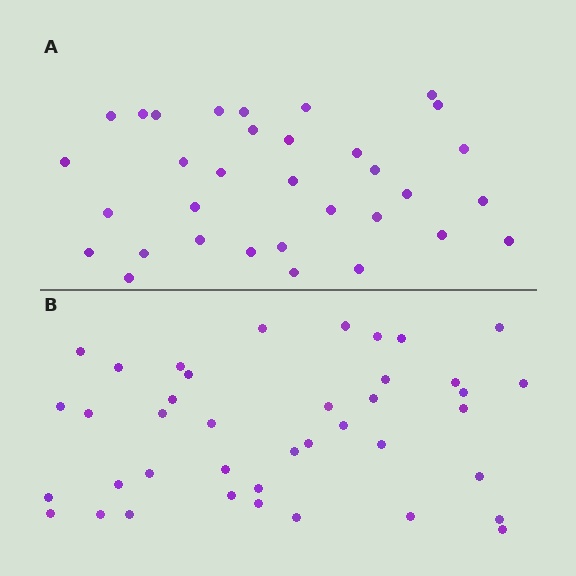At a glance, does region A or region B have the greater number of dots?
Region B (the bottom region) has more dots.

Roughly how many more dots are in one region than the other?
Region B has roughly 8 or so more dots than region A.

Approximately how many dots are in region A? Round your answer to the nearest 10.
About 30 dots. (The exact count is 33, which rounds to 30.)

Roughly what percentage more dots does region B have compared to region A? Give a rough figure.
About 20% more.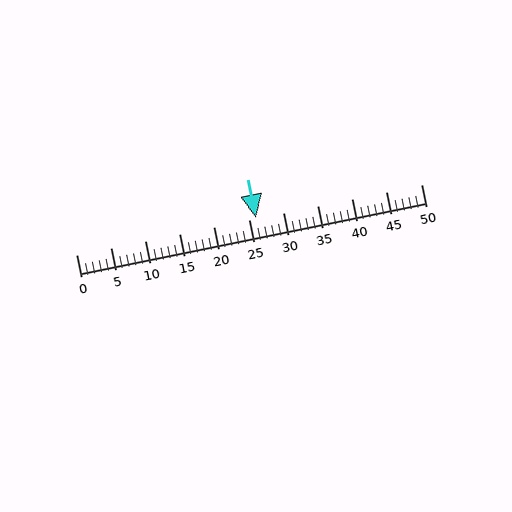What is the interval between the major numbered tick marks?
The major tick marks are spaced 5 units apart.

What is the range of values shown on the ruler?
The ruler shows values from 0 to 50.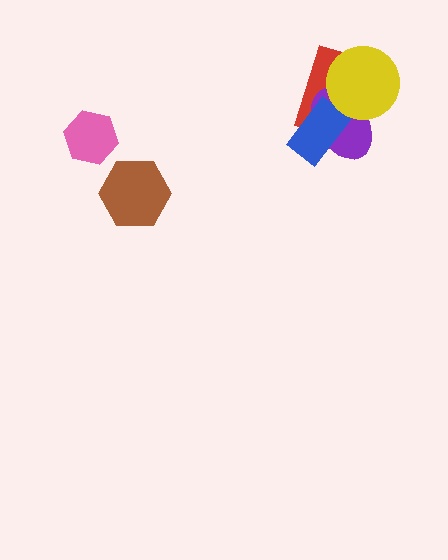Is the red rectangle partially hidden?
Yes, it is partially covered by another shape.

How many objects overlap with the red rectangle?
3 objects overlap with the red rectangle.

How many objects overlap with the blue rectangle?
2 objects overlap with the blue rectangle.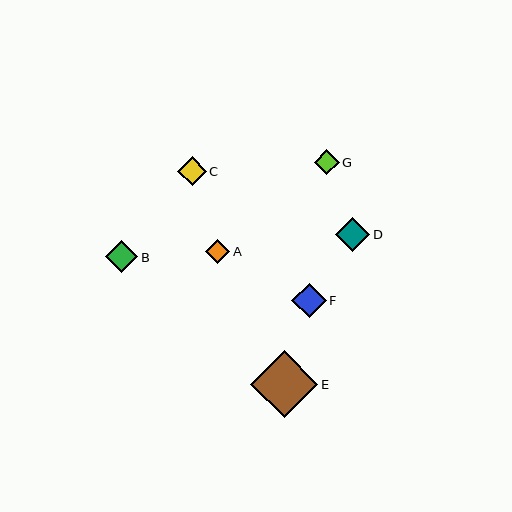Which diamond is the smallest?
Diamond A is the smallest with a size of approximately 24 pixels.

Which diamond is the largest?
Diamond E is the largest with a size of approximately 68 pixels.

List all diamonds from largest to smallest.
From largest to smallest: E, F, D, B, C, G, A.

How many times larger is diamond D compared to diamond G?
Diamond D is approximately 1.4 times the size of diamond G.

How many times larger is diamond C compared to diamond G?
Diamond C is approximately 1.1 times the size of diamond G.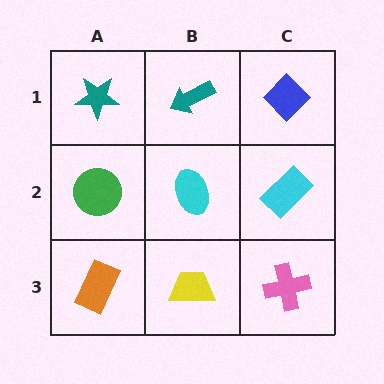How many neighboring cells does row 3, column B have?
3.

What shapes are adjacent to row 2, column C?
A blue diamond (row 1, column C), a pink cross (row 3, column C), a cyan ellipse (row 2, column B).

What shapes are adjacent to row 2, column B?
A teal arrow (row 1, column B), a yellow trapezoid (row 3, column B), a green circle (row 2, column A), a cyan rectangle (row 2, column C).